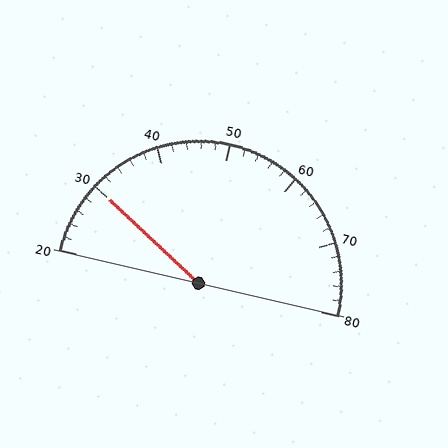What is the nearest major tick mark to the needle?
The nearest major tick mark is 30.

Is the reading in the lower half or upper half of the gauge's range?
The reading is in the lower half of the range (20 to 80).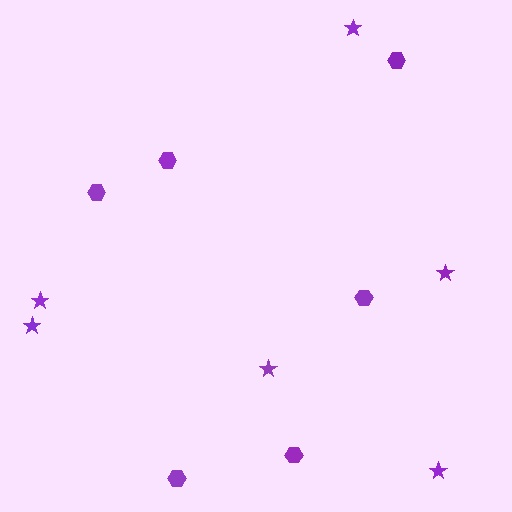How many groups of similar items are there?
There are 2 groups: one group of stars (6) and one group of hexagons (6).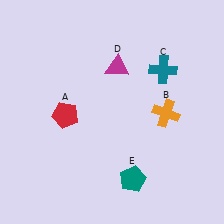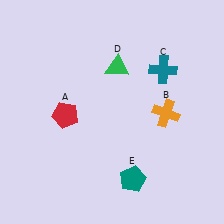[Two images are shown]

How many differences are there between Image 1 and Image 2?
There is 1 difference between the two images.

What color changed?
The triangle (D) changed from magenta in Image 1 to green in Image 2.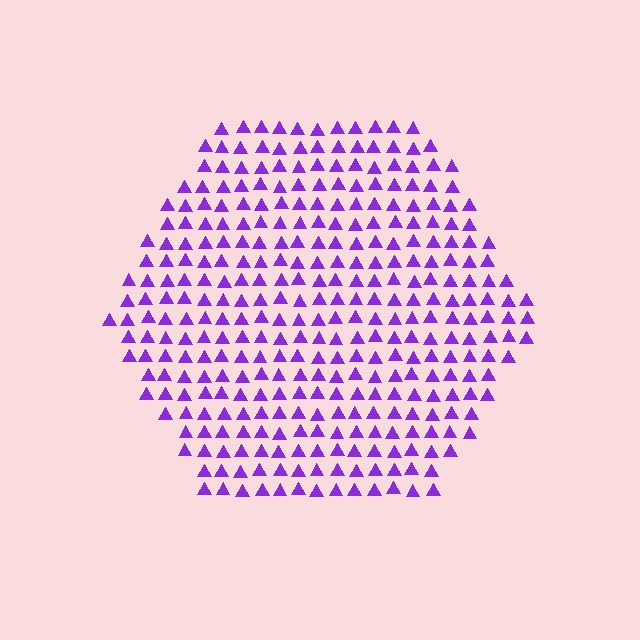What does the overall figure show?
The overall figure shows a hexagon.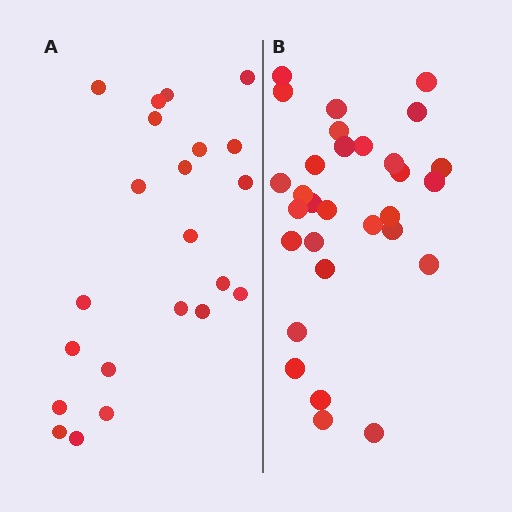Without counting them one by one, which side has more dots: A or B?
Region B (the right region) has more dots.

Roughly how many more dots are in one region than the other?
Region B has roughly 8 or so more dots than region A.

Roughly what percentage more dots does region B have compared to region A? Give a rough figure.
About 35% more.